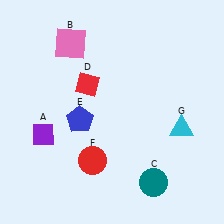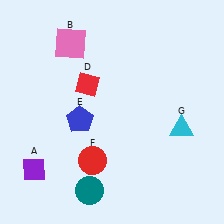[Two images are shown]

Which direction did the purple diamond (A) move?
The purple diamond (A) moved down.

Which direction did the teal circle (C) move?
The teal circle (C) moved left.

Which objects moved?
The objects that moved are: the purple diamond (A), the teal circle (C).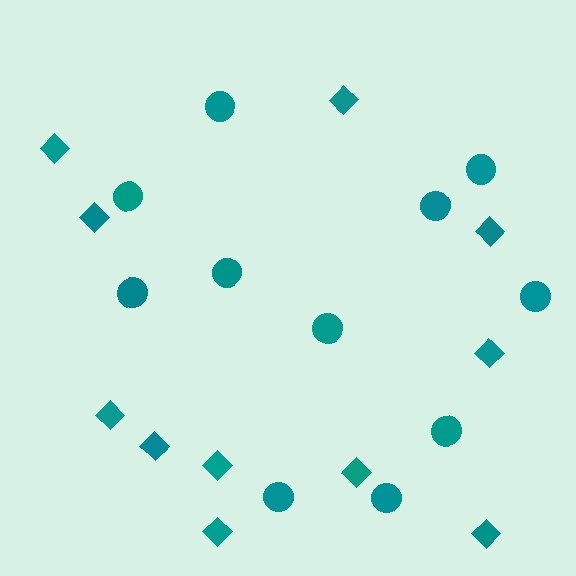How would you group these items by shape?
There are 2 groups: one group of diamonds (11) and one group of circles (11).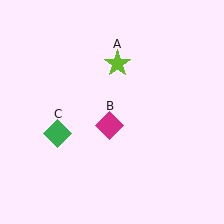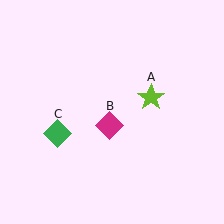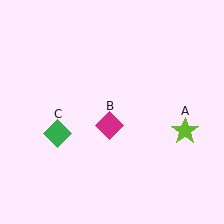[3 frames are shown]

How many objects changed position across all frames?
1 object changed position: lime star (object A).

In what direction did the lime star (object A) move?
The lime star (object A) moved down and to the right.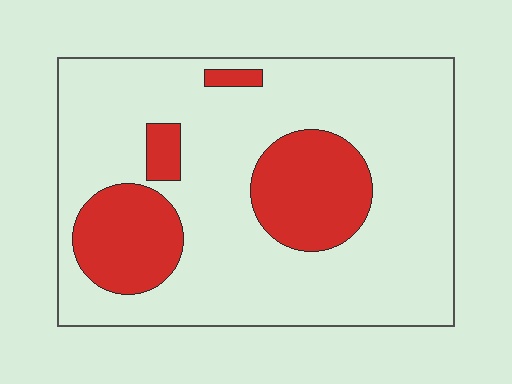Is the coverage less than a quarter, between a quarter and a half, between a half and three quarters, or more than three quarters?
Less than a quarter.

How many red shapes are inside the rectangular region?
4.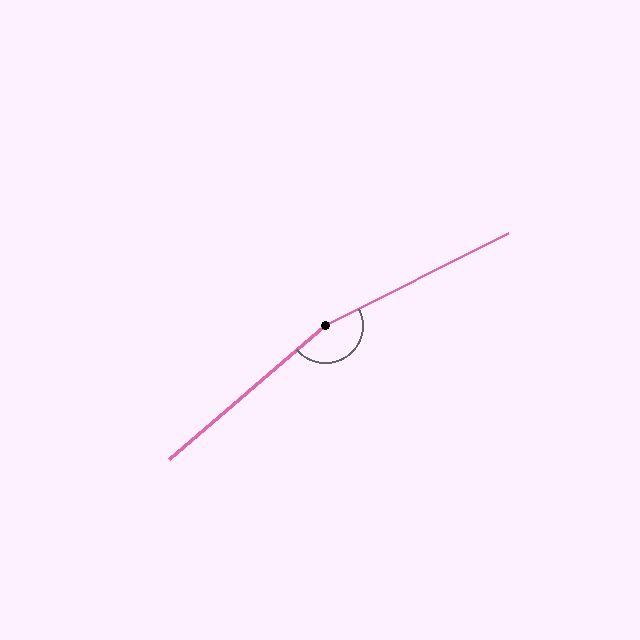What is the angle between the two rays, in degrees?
Approximately 166 degrees.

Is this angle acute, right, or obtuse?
It is obtuse.